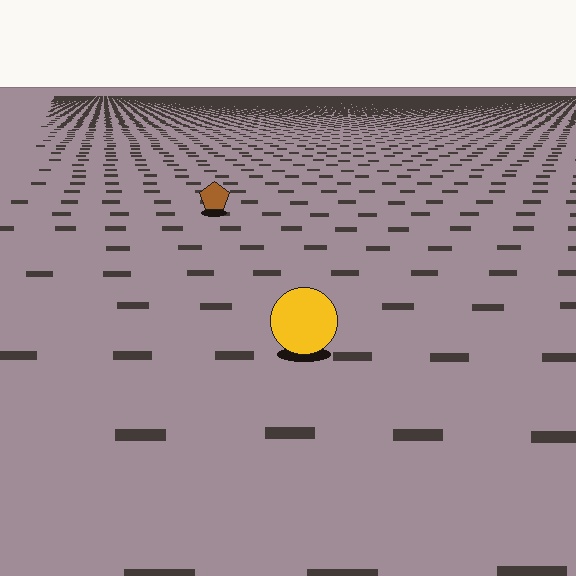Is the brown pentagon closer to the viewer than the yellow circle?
No. The yellow circle is closer — you can tell from the texture gradient: the ground texture is coarser near it.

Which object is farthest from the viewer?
The brown pentagon is farthest from the viewer. It appears smaller and the ground texture around it is denser.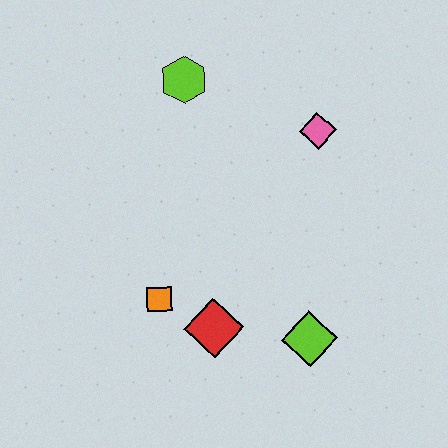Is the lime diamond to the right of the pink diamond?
No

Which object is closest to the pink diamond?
The lime hexagon is closest to the pink diamond.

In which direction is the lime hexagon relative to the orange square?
The lime hexagon is above the orange square.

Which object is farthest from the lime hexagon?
The lime diamond is farthest from the lime hexagon.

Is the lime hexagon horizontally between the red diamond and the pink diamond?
No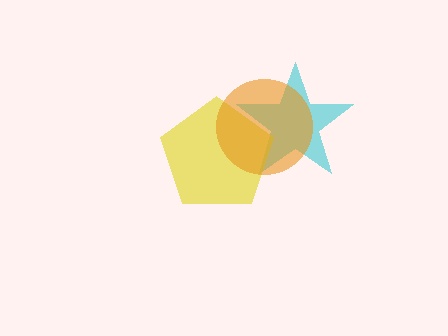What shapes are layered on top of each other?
The layered shapes are: a cyan star, a yellow pentagon, an orange circle.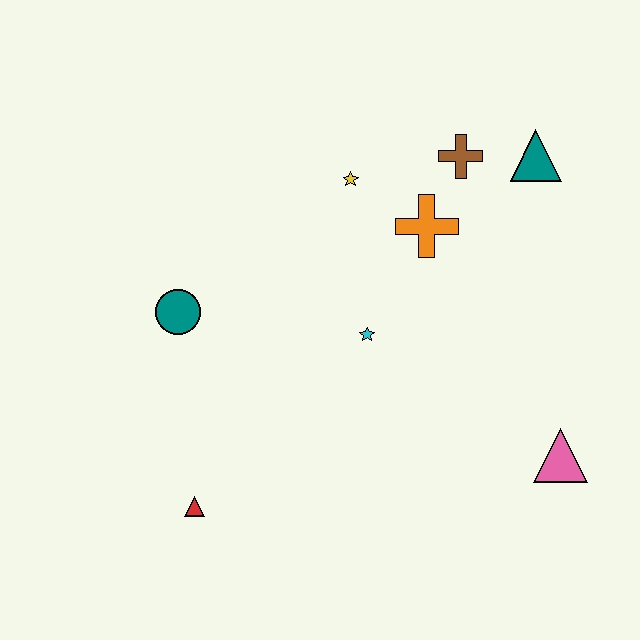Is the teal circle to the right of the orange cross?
No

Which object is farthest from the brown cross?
The red triangle is farthest from the brown cross.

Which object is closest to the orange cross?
The brown cross is closest to the orange cross.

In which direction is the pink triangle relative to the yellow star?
The pink triangle is below the yellow star.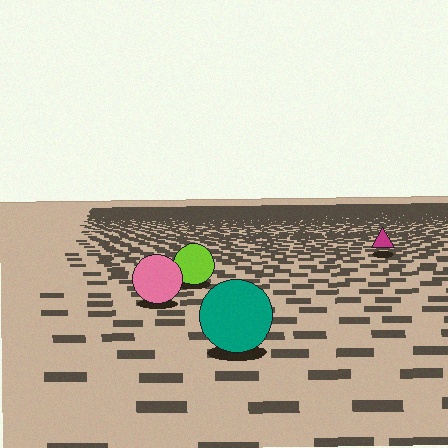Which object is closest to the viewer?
The teal circle is closest. The texture marks near it are larger and more spread out.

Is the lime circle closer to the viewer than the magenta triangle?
Yes. The lime circle is closer — you can tell from the texture gradient: the ground texture is coarser near it.